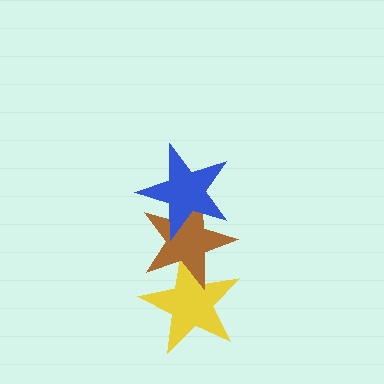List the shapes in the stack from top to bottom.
From top to bottom: the blue star, the brown star, the yellow star.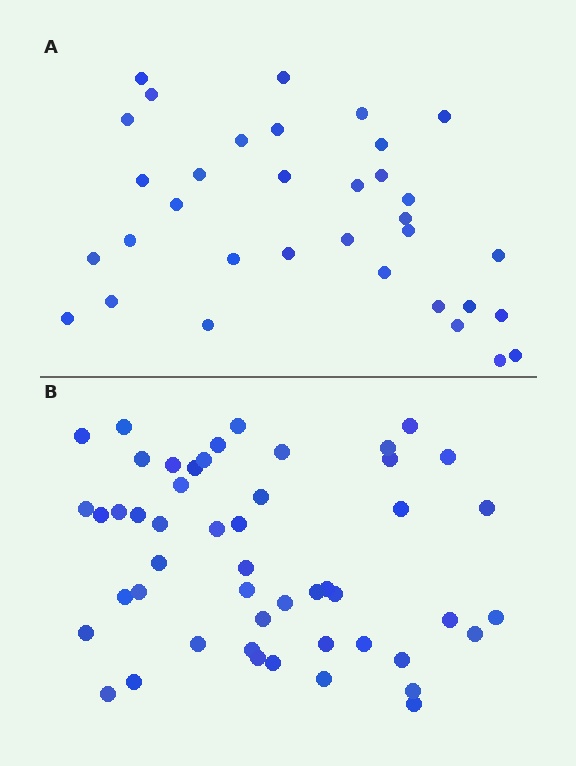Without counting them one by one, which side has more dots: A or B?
Region B (the bottom region) has more dots.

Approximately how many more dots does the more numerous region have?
Region B has approximately 15 more dots than region A.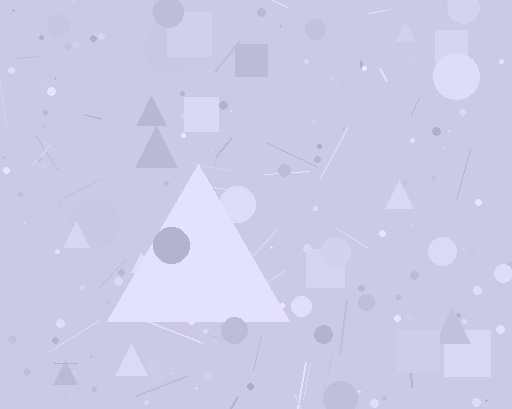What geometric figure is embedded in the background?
A triangle is embedded in the background.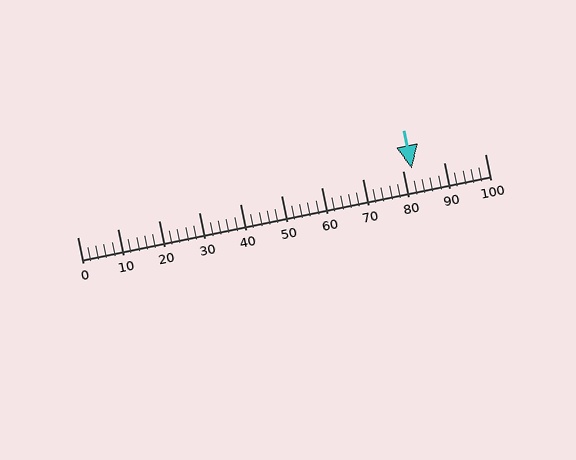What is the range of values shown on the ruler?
The ruler shows values from 0 to 100.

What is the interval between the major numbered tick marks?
The major tick marks are spaced 10 units apart.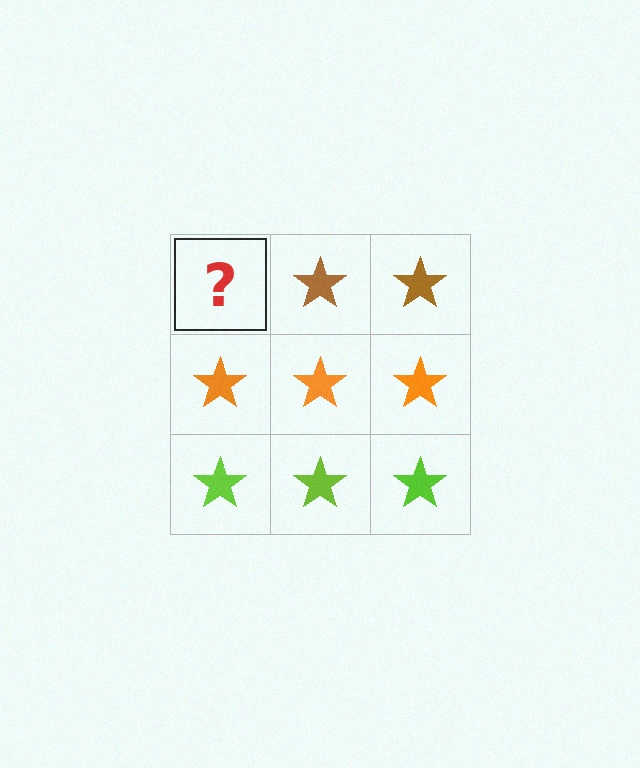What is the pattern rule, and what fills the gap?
The rule is that each row has a consistent color. The gap should be filled with a brown star.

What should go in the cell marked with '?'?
The missing cell should contain a brown star.